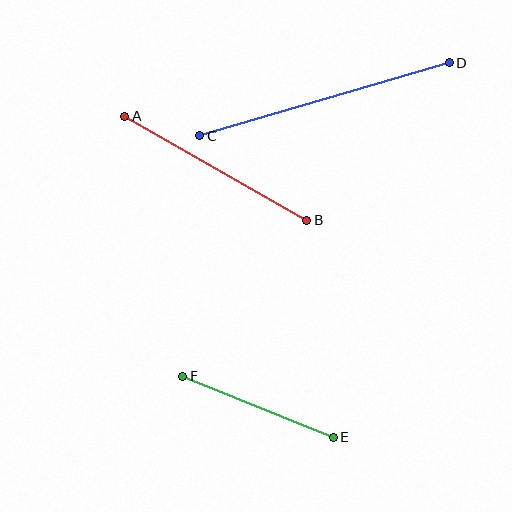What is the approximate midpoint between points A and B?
The midpoint is at approximately (216, 168) pixels.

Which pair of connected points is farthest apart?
Points C and D are farthest apart.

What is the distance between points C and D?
The distance is approximately 260 pixels.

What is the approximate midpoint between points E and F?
The midpoint is at approximately (258, 407) pixels.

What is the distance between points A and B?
The distance is approximately 210 pixels.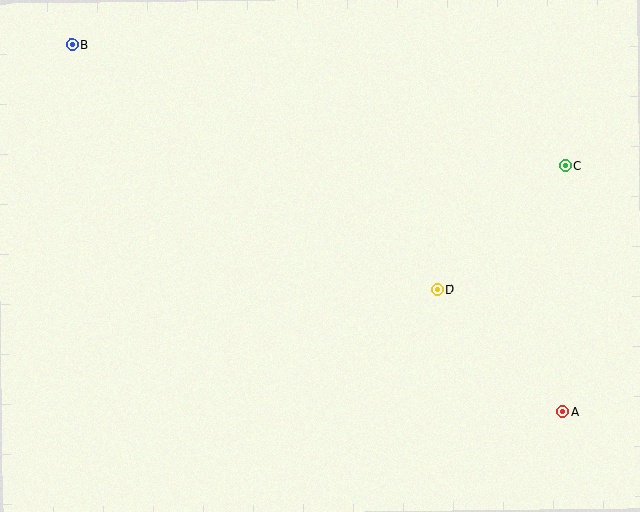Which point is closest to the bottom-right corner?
Point A is closest to the bottom-right corner.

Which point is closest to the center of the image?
Point D at (438, 290) is closest to the center.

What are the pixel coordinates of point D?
Point D is at (438, 290).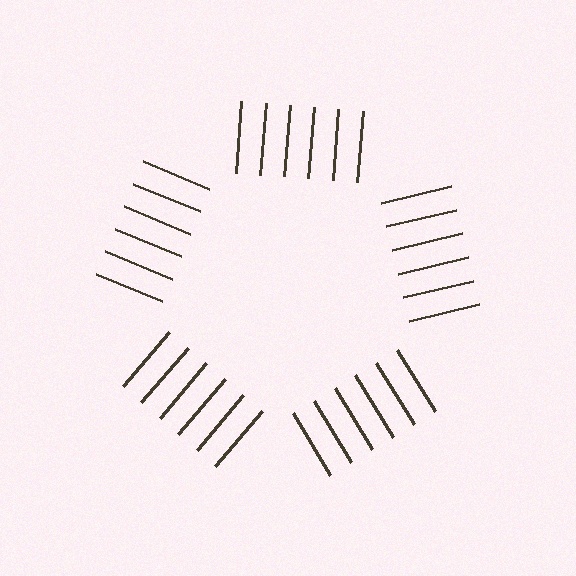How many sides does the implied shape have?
5 sides — the line-ends trace a pentagon.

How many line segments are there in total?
30 — 6 along each of the 5 edges.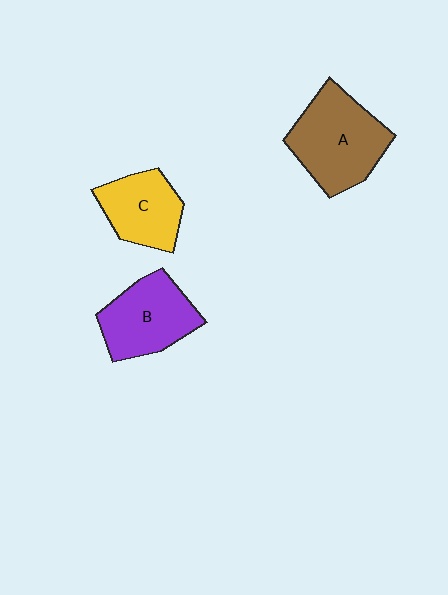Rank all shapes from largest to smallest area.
From largest to smallest: A (brown), B (purple), C (yellow).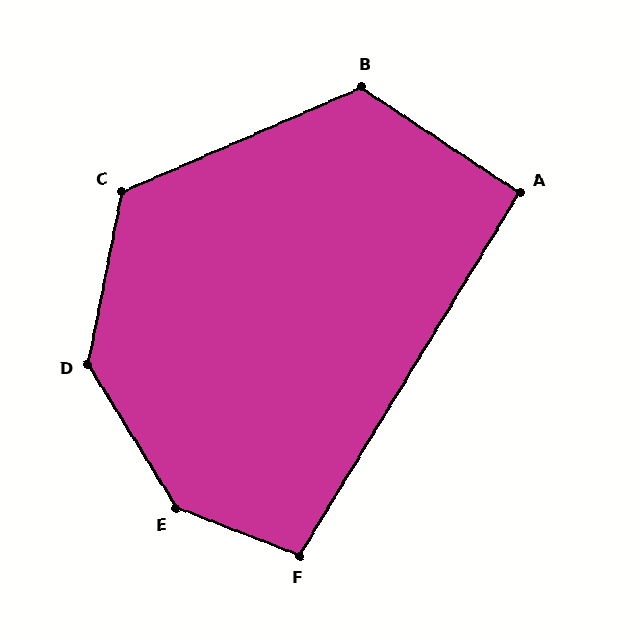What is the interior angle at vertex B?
Approximately 123 degrees (obtuse).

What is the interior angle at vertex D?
Approximately 137 degrees (obtuse).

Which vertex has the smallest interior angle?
A, at approximately 93 degrees.